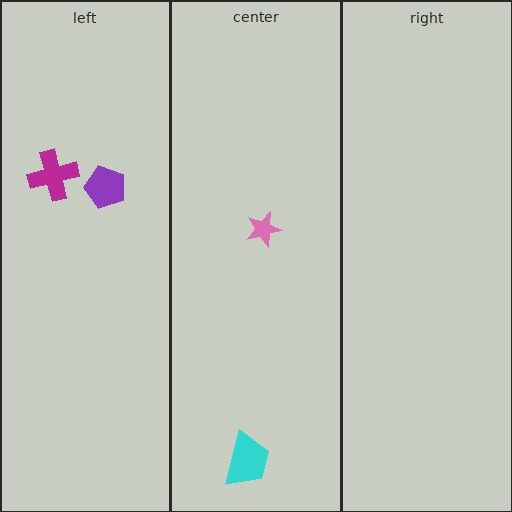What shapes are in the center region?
The cyan trapezoid, the pink star.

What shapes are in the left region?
The magenta cross, the purple pentagon.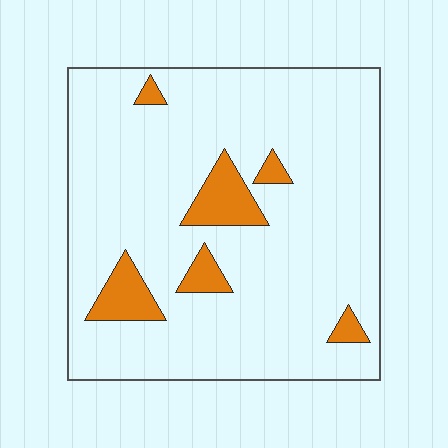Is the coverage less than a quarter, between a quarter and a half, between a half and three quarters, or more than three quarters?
Less than a quarter.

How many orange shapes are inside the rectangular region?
6.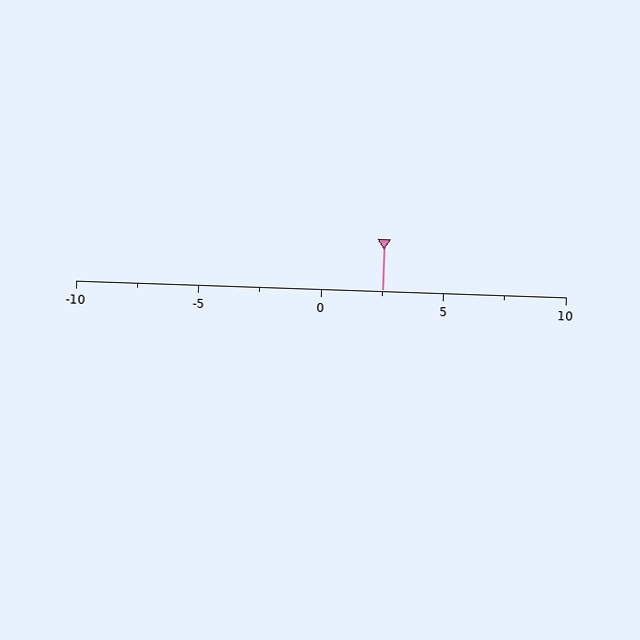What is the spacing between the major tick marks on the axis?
The major ticks are spaced 5 apart.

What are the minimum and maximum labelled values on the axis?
The axis runs from -10 to 10.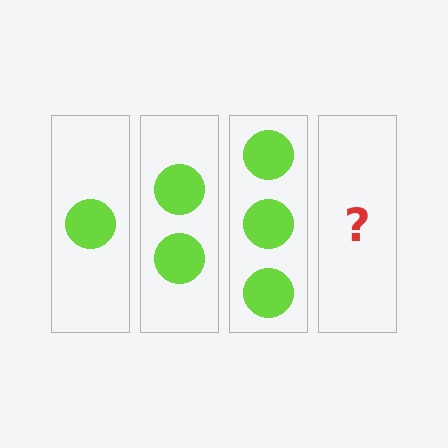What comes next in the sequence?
The next element should be 4 circles.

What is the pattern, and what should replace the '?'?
The pattern is that each step adds one more circle. The '?' should be 4 circles.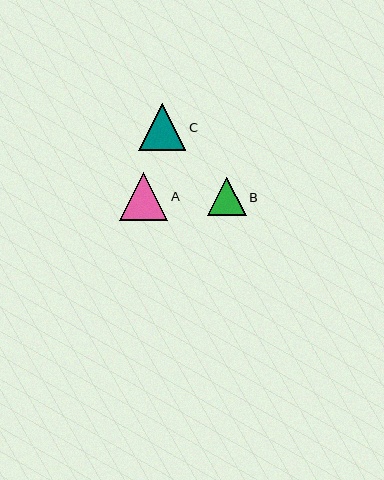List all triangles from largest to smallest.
From largest to smallest: A, C, B.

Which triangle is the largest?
Triangle A is the largest with a size of approximately 48 pixels.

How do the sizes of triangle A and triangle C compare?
Triangle A and triangle C are approximately the same size.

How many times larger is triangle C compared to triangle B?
Triangle C is approximately 1.2 times the size of triangle B.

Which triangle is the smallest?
Triangle B is the smallest with a size of approximately 39 pixels.